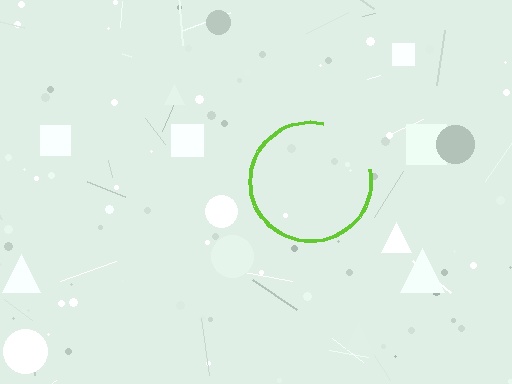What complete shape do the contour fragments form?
The contour fragments form a circle.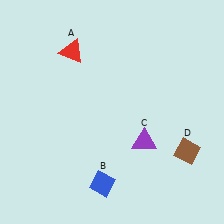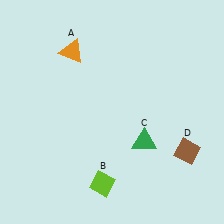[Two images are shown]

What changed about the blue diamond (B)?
In Image 1, B is blue. In Image 2, it changed to lime.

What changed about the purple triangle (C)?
In Image 1, C is purple. In Image 2, it changed to green.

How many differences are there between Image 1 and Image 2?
There are 3 differences between the two images.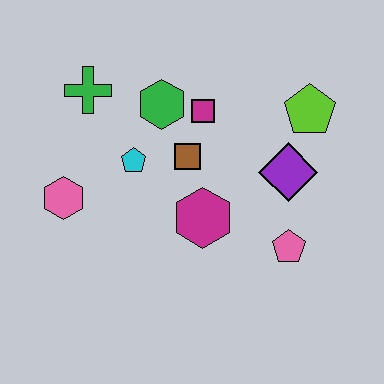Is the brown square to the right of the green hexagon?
Yes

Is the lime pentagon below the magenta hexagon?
No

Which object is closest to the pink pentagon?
The purple diamond is closest to the pink pentagon.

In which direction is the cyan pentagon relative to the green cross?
The cyan pentagon is below the green cross.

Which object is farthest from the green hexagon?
The pink pentagon is farthest from the green hexagon.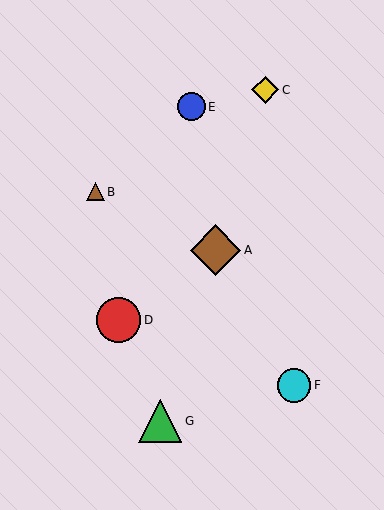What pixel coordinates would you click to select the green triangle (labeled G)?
Click at (160, 421) to select the green triangle G.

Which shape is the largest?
The brown diamond (labeled A) is the largest.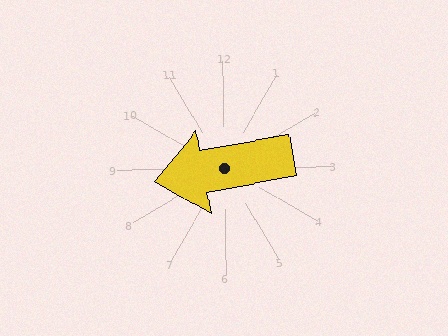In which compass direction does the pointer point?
West.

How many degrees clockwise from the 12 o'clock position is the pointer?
Approximately 260 degrees.